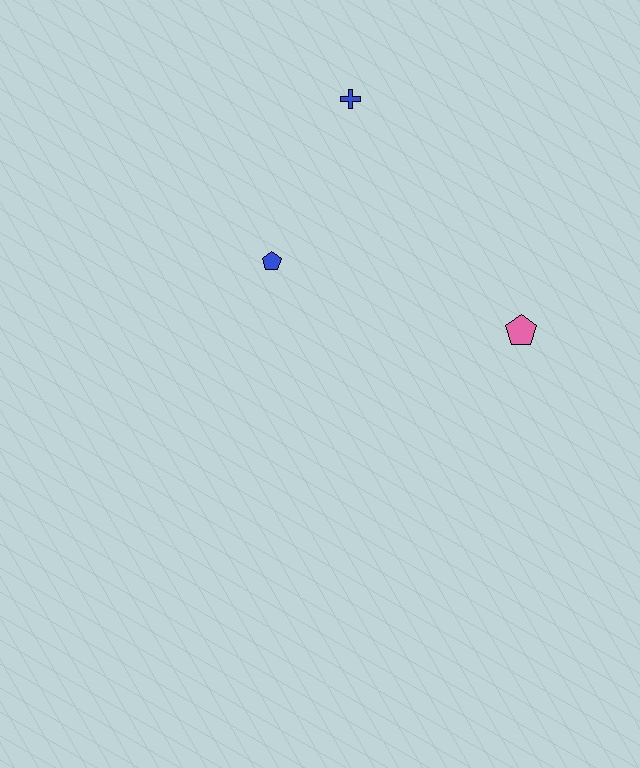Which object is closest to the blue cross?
The blue pentagon is closest to the blue cross.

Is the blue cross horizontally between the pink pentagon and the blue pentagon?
Yes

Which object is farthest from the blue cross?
The pink pentagon is farthest from the blue cross.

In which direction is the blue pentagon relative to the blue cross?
The blue pentagon is below the blue cross.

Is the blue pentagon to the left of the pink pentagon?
Yes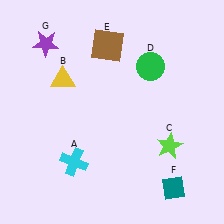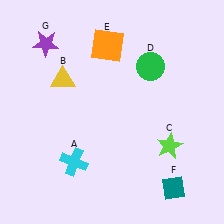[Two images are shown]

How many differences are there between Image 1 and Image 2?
There is 1 difference between the two images.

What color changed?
The square (E) changed from brown in Image 1 to orange in Image 2.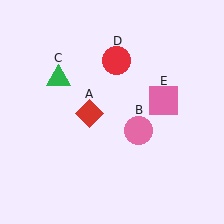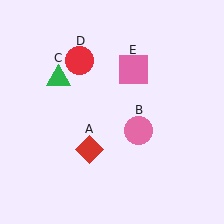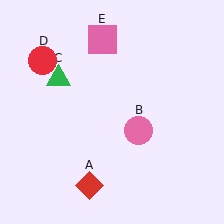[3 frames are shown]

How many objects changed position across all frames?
3 objects changed position: red diamond (object A), red circle (object D), pink square (object E).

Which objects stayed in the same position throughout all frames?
Pink circle (object B) and green triangle (object C) remained stationary.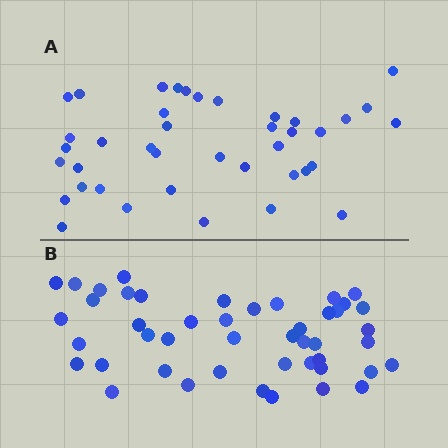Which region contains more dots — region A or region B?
Region B (the bottom region) has more dots.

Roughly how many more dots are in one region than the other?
Region B has about 6 more dots than region A.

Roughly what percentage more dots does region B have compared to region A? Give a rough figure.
About 15% more.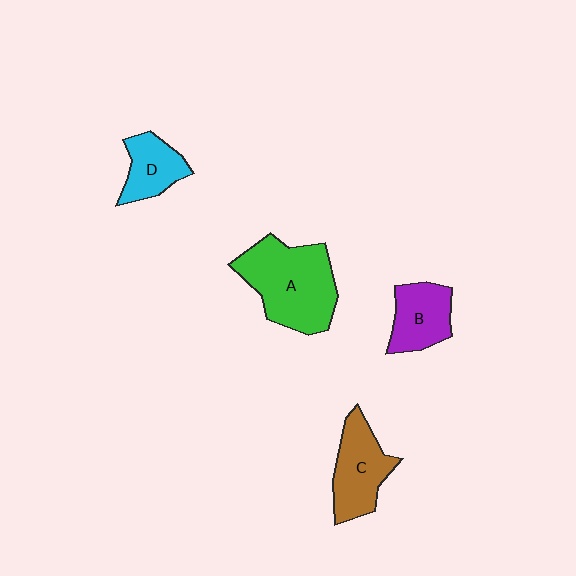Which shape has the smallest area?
Shape D (cyan).